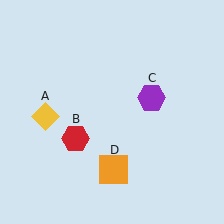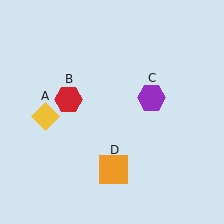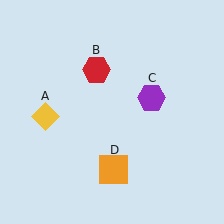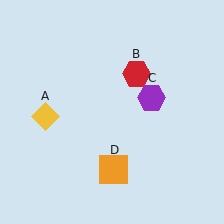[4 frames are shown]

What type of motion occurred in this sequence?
The red hexagon (object B) rotated clockwise around the center of the scene.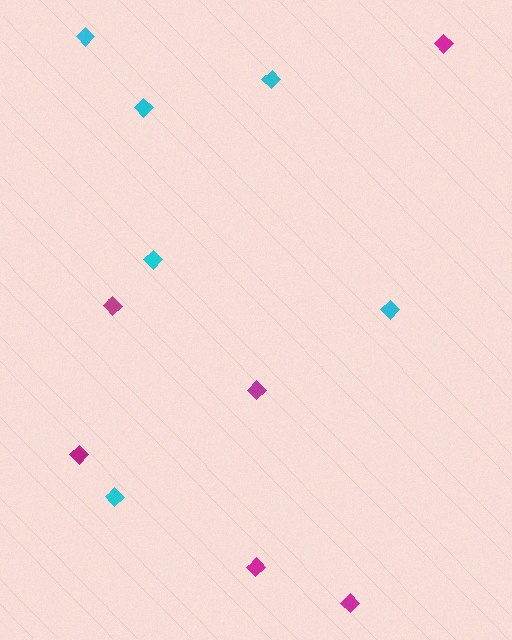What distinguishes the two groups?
There are 2 groups: one group of magenta diamonds (6) and one group of cyan diamonds (6).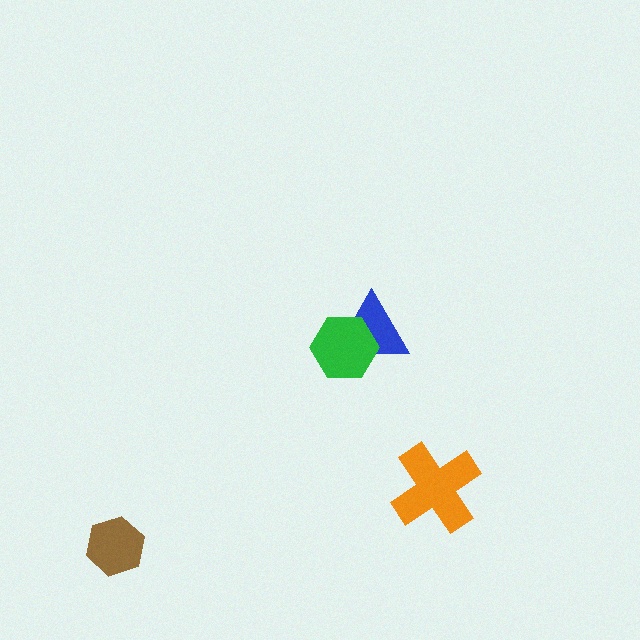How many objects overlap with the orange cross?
0 objects overlap with the orange cross.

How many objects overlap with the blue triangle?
1 object overlaps with the blue triangle.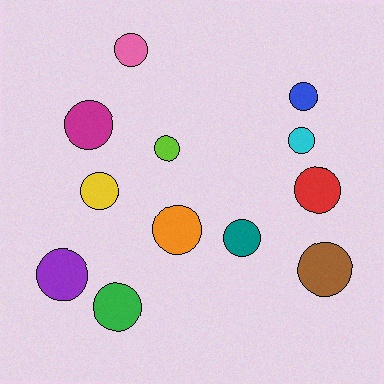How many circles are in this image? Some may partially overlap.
There are 12 circles.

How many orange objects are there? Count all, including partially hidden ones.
There is 1 orange object.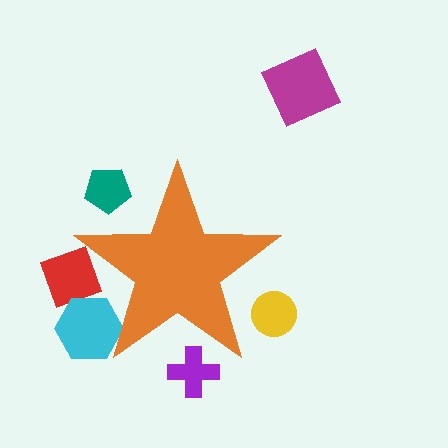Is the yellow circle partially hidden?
Yes, the yellow circle is partially hidden behind the orange star.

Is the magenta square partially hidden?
No, the magenta square is fully visible.